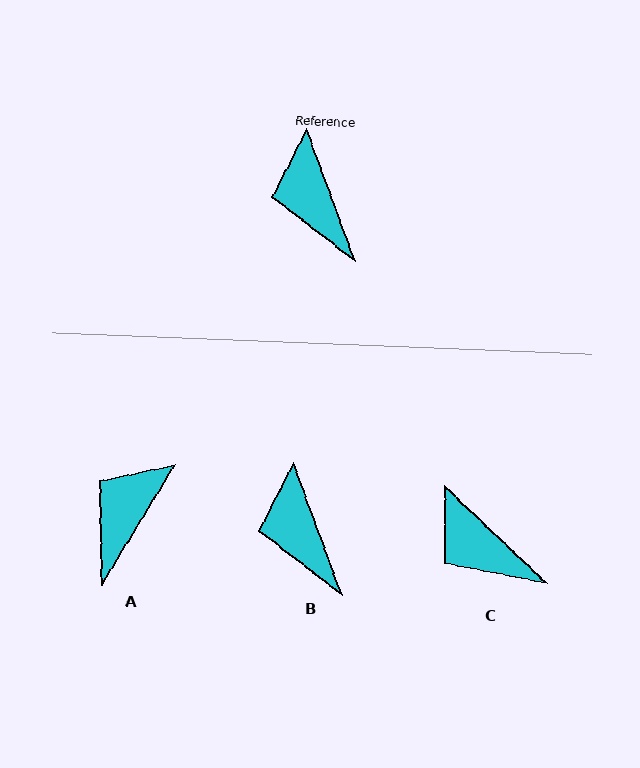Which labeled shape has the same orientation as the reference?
B.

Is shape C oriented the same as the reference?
No, it is off by about 26 degrees.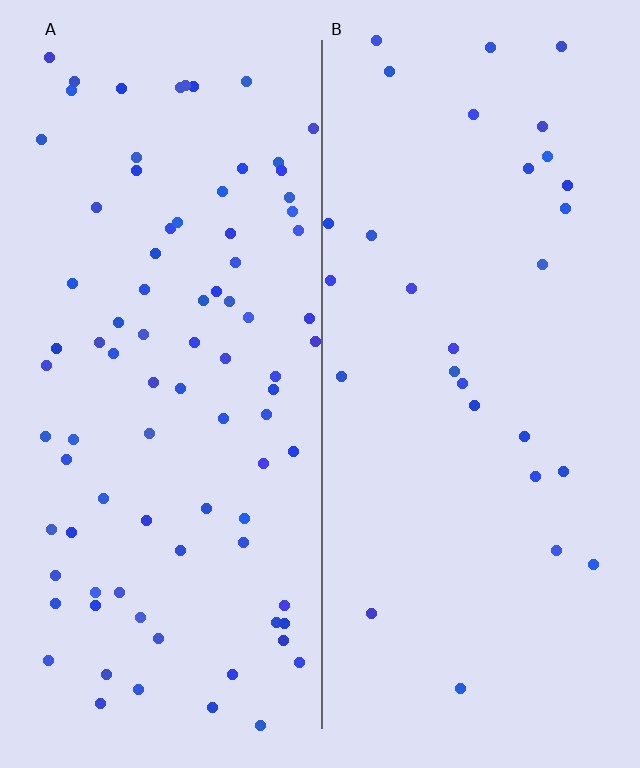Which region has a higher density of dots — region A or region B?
A (the left).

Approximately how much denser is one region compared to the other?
Approximately 2.9× — region A over region B.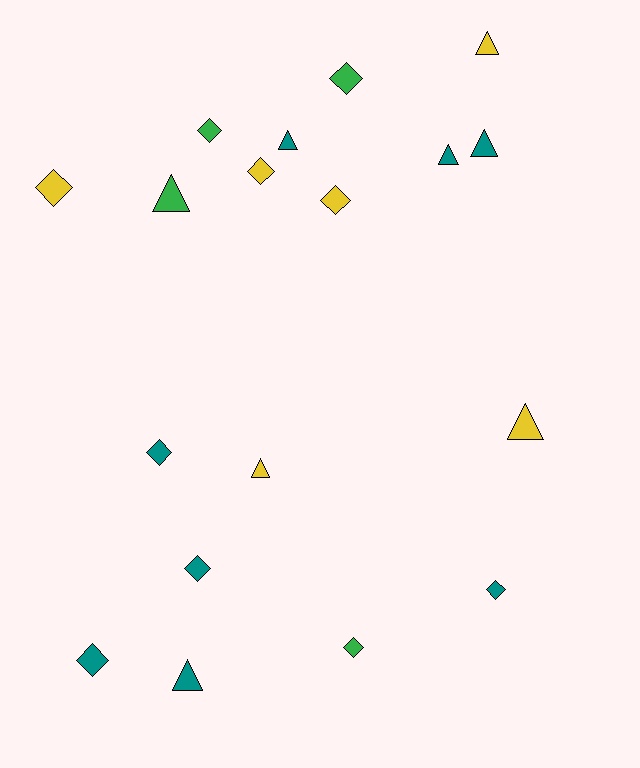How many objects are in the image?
There are 18 objects.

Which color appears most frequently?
Teal, with 8 objects.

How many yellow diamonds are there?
There are 3 yellow diamonds.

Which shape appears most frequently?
Diamond, with 10 objects.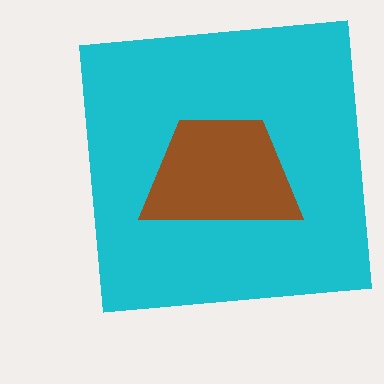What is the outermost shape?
The cyan square.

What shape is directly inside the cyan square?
The brown trapezoid.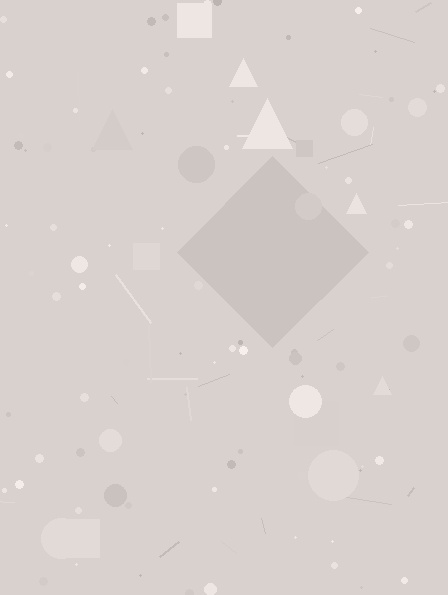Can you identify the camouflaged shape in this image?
The camouflaged shape is a diamond.